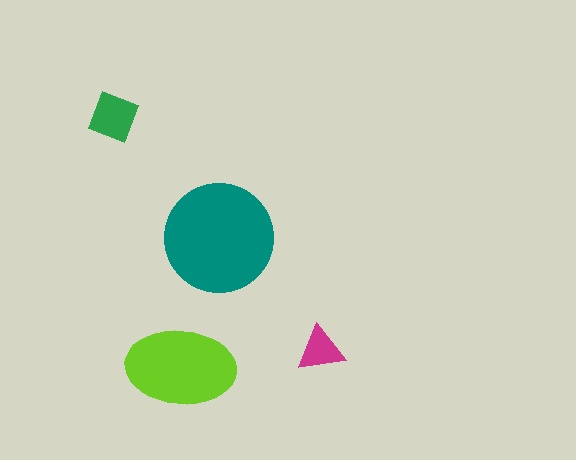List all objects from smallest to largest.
The magenta triangle, the green diamond, the lime ellipse, the teal circle.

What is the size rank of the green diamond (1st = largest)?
3rd.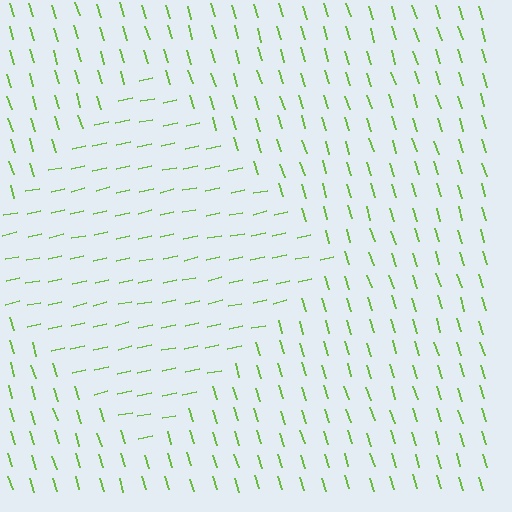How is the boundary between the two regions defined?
The boundary is defined purely by a change in line orientation (approximately 86 degrees difference). All lines are the same color and thickness.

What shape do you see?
I see a diamond.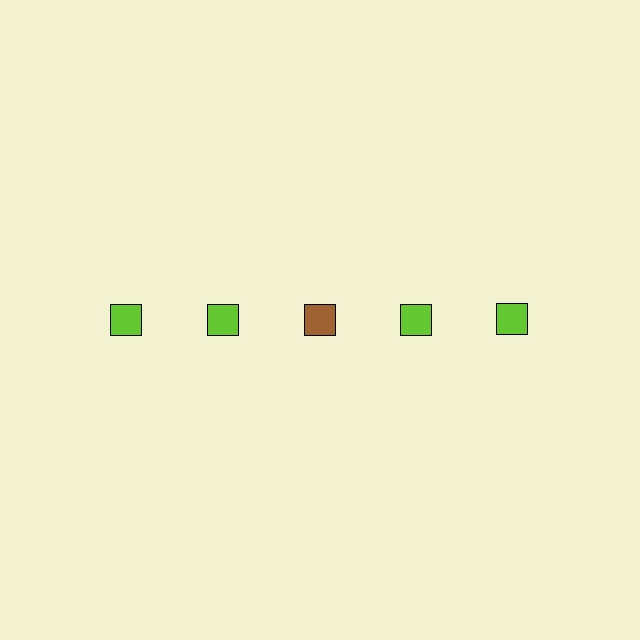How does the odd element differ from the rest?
It has a different color: brown instead of lime.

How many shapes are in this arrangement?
There are 5 shapes arranged in a grid pattern.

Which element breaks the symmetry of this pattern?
The brown square in the top row, center column breaks the symmetry. All other shapes are lime squares.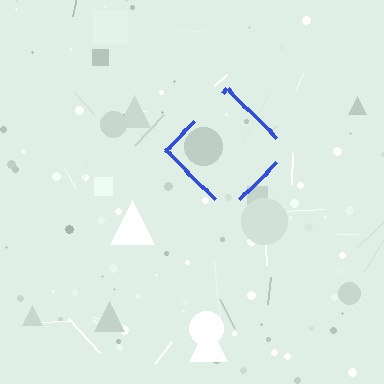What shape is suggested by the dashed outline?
The dashed outline suggests a diamond.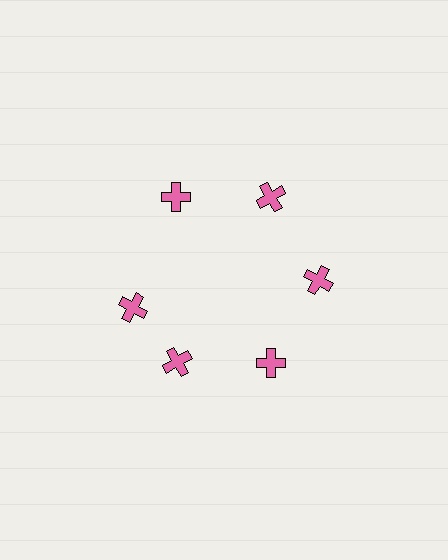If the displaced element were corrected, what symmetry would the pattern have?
It would have 6-fold rotational symmetry — the pattern would map onto itself every 60 degrees.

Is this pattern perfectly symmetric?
No. The 6 pink crosses are arranged in a ring, but one element near the 9 o'clock position is rotated out of alignment along the ring, breaking the 6-fold rotational symmetry.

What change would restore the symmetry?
The symmetry would be restored by rotating it back into even spacing with its neighbors so that all 6 crosses sit at equal angles and equal distance from the center.